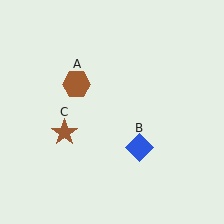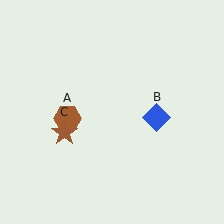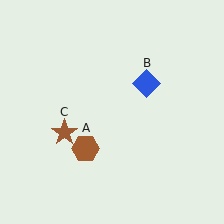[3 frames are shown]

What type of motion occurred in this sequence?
The brown hexagon (object A), blue diamond (object B) rotated counterclockwise around the center of the scene.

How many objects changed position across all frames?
2 objects changed position: brown hexagon (object A), blue diamond (object B).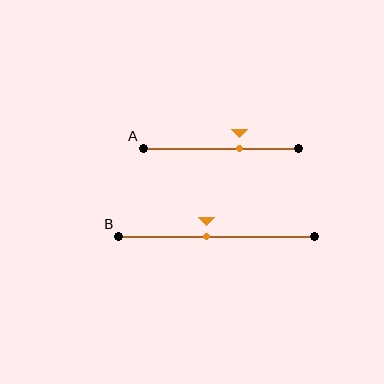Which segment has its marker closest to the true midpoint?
Segment B has its marker closest to the true midpoint.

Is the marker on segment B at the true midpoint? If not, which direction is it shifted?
No, the marker on segment B is shifted to the left by about 5% of the segment length.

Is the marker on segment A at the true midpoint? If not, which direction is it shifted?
No, the marker on segment A is shifted to the right by about 12% of the segment length.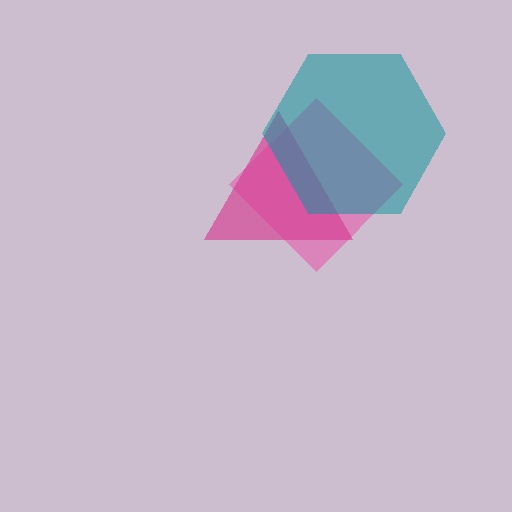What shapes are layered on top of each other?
The layered shapes are: a pink diamond, a magenta triangle, a teal hexagon.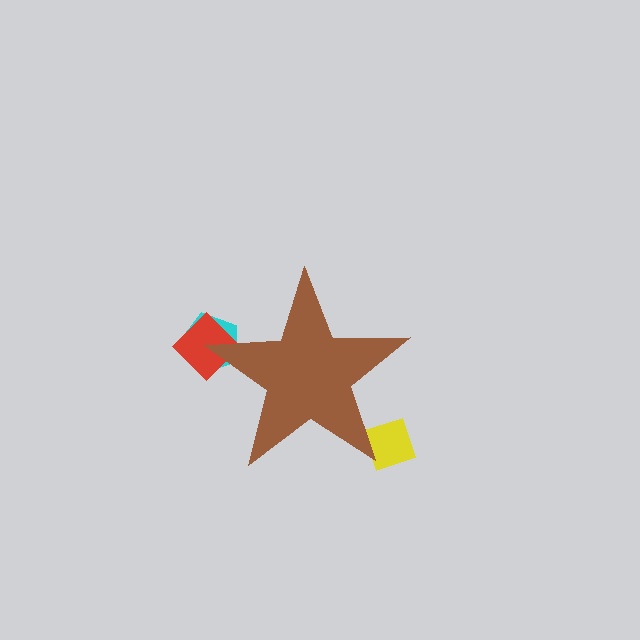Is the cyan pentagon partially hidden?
Yes, the cyan pentagon is partially hidden behind the brown star.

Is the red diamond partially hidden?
Yes, the red diamond is partially hidden behind the brown star.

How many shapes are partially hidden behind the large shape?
3 shapes are partially hidden.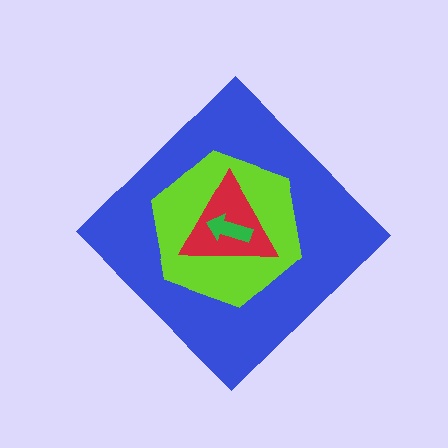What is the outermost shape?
The blue diamond.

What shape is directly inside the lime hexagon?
The red triangle.